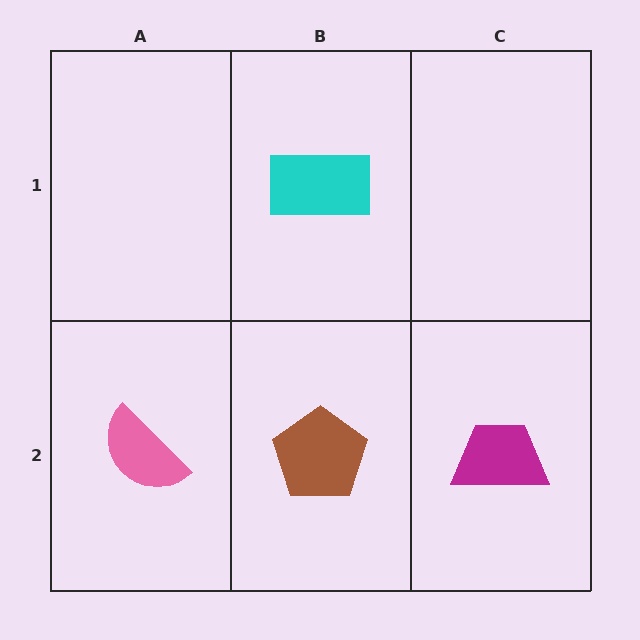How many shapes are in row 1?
1 shape.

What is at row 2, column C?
A magenta trapezoid.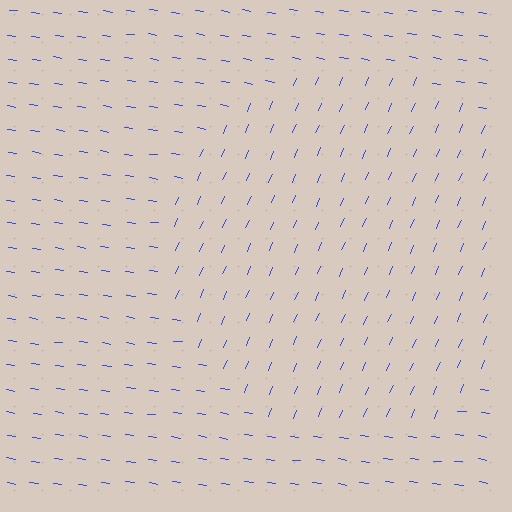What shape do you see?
I see a circle.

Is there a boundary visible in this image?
Yes, there is a texture boundary formed by a change in line orientation.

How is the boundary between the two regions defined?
The boundary is defined purely by a change in line orientation (approximately 75 degrees difference). All lines are the same color and thickness.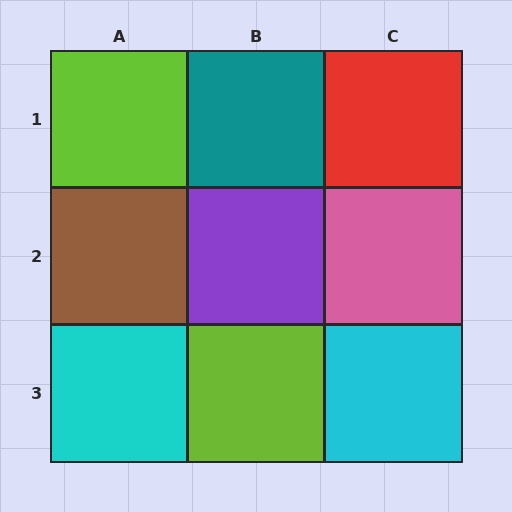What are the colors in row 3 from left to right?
Cyan, lime, cyan.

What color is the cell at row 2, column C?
Pink.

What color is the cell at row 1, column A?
Lime.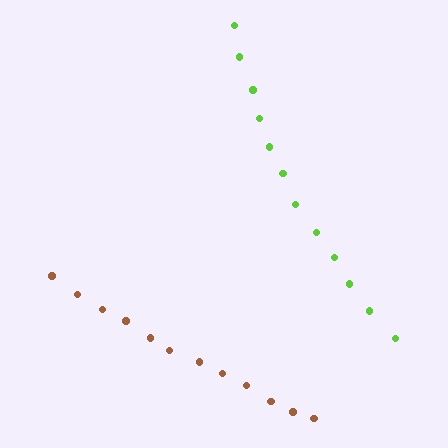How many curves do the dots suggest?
There are 2 distinct paths.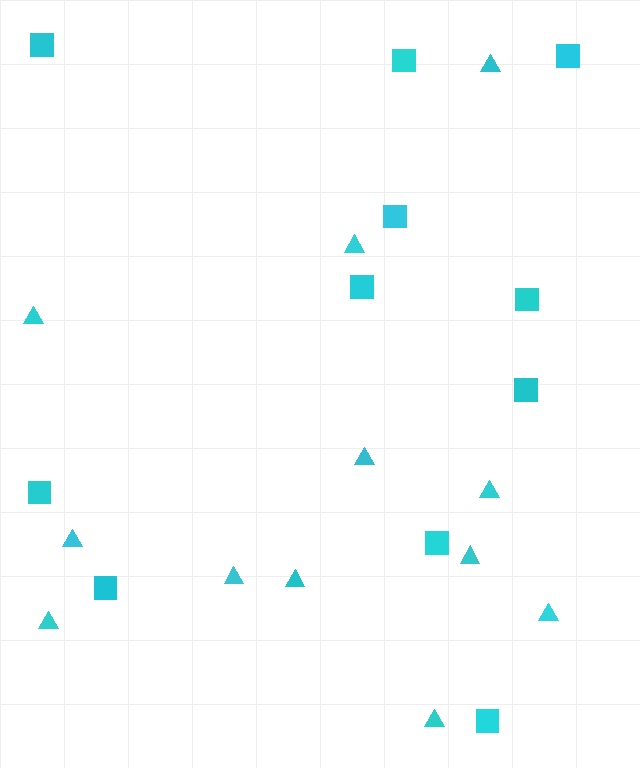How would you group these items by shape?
There are 2 groups: one group of squares (11) and one group of triangles (12).